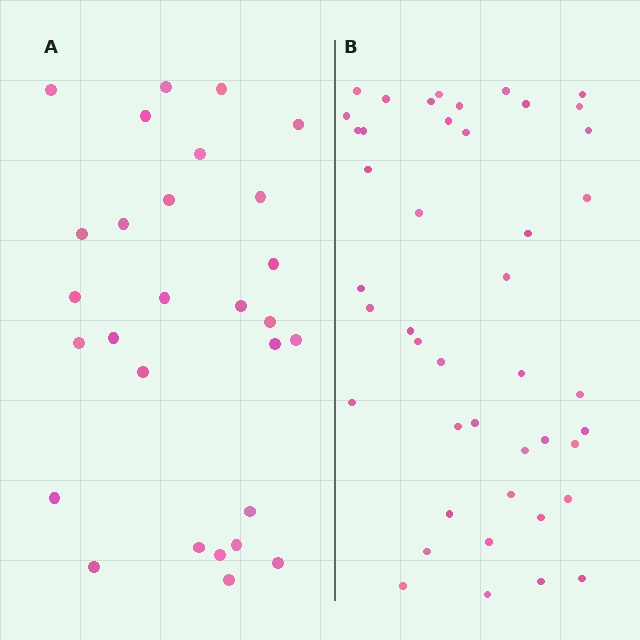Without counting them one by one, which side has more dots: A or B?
Region B (the right region) has more dots.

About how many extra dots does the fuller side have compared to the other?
Region B has approximately 15 more dots than region A.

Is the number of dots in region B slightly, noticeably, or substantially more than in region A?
Region B has substantially more. The ratio is roughly 1.6 to 1.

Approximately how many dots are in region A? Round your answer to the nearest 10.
About 30 dots. (The exact count is 28, which rounds to 30.)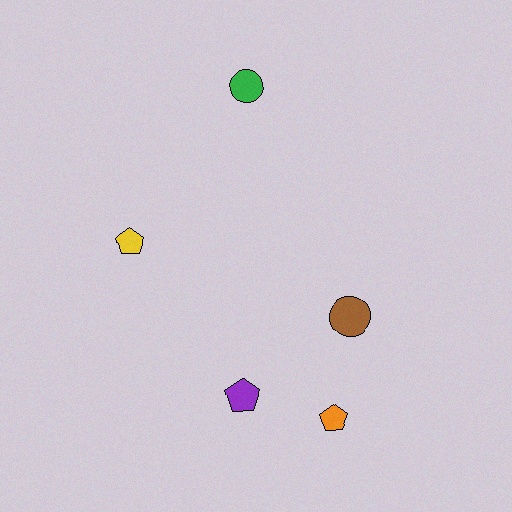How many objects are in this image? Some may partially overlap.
There are 5 objects.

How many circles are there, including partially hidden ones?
There are 2 circles.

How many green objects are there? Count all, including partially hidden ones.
There is 1 green object.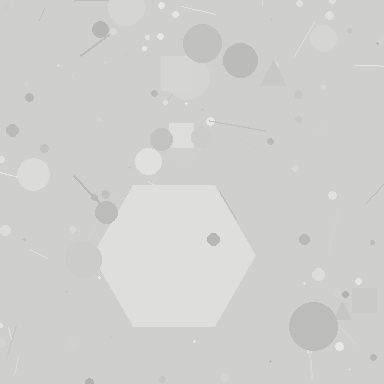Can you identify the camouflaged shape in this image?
The camouflaged shape is a hexagon.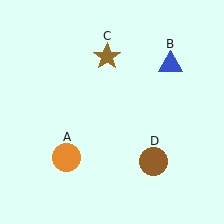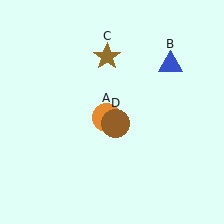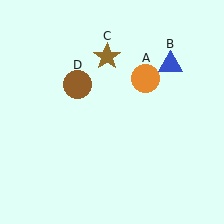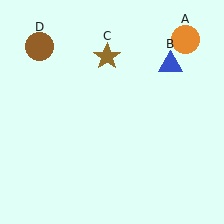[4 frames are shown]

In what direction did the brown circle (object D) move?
The brown circle (object D) moved up and to the left.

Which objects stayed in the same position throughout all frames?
Blue triangle (object B) and brown star (object C) remained stationary.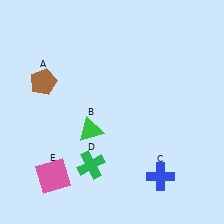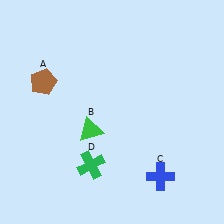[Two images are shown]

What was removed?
The pink square (E) was removed in Image 2.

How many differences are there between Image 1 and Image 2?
There is 1 difference between the two images.